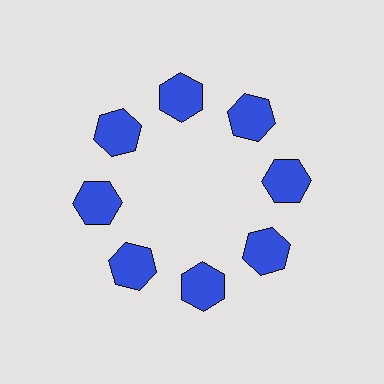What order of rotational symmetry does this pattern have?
This pattern has 8-fold rotational symmetry.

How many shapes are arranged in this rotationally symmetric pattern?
There are 8 shapes, arranged in 8 groups of 1.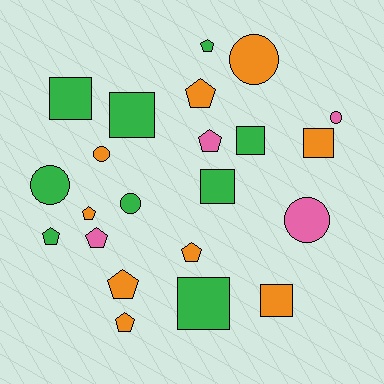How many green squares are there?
There are 5 green squares.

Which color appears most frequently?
Orange, with 9 objects.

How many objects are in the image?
There are 22 objects.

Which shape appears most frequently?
Pentagon, with 9 objects.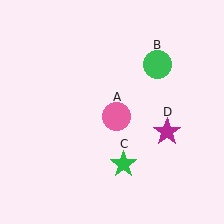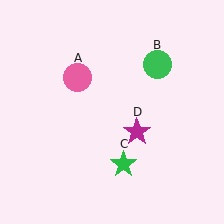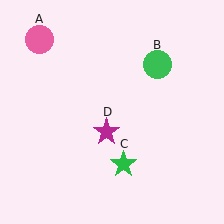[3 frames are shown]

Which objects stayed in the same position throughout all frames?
Green circle (object B) and green star (object C) remained stationary.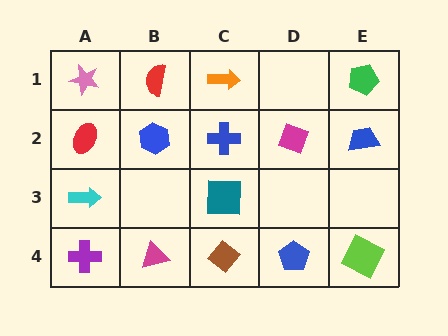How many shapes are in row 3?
2 shapes.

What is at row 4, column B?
A magenta triangle.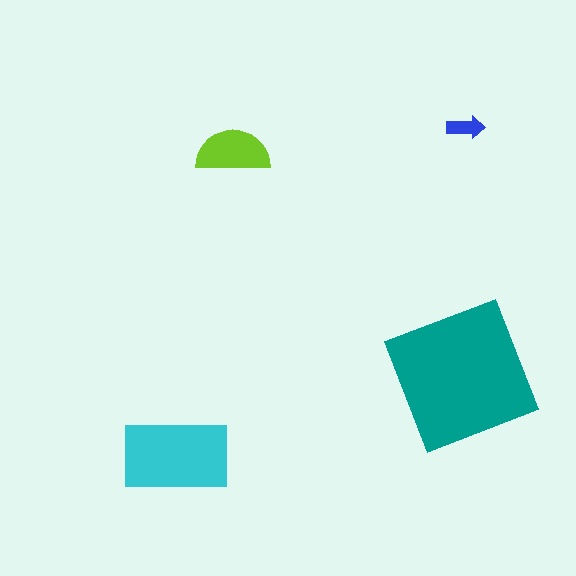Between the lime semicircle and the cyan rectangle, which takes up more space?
The cyan rectangle.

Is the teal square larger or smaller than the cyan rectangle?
Larger.